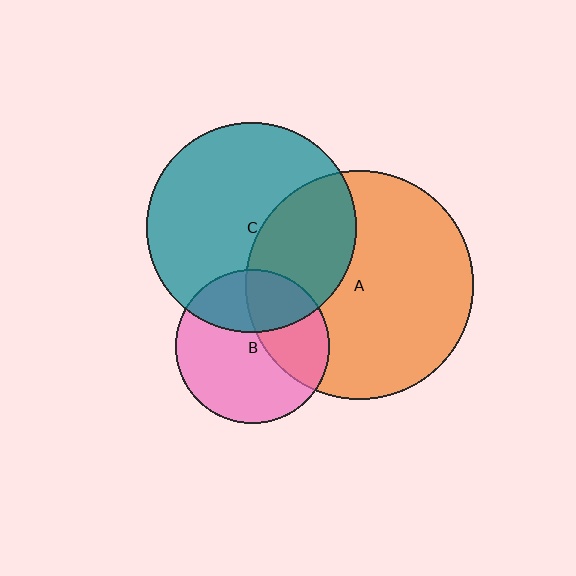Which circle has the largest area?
Circle A (orange).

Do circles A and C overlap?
Yes.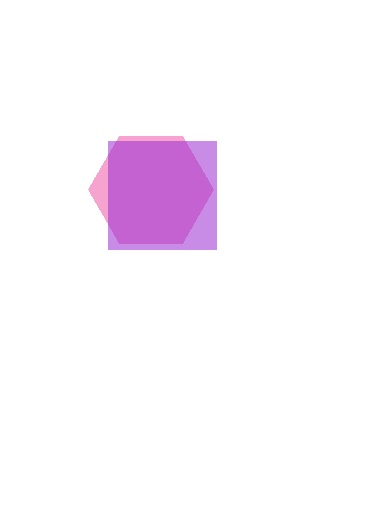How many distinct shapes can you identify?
There are 2 distinct shapes: a pink hexagon, a purple square.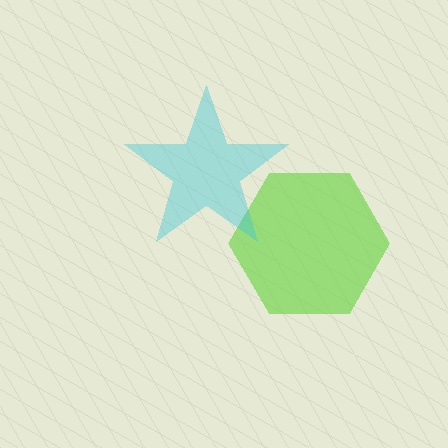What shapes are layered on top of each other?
The layered shapes are: a lime hexagon, a cyan star.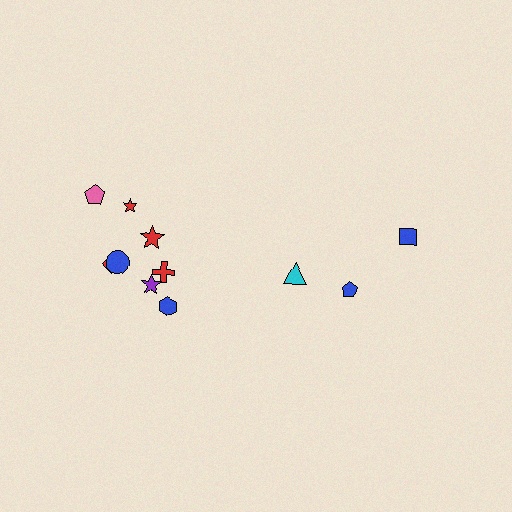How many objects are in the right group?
There are 3 objects.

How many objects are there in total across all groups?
There are 11 objects.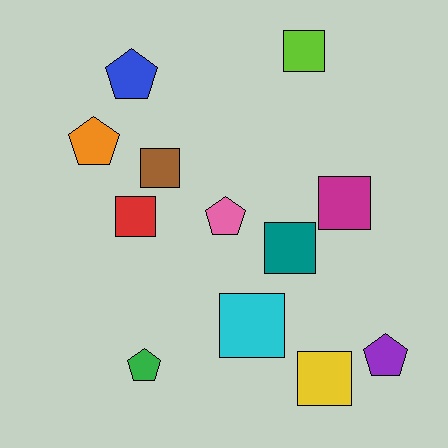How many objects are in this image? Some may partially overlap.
There are 12 objects.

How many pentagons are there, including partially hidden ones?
There are 5 pentagons.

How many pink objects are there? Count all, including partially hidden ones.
There is 1 pink object.